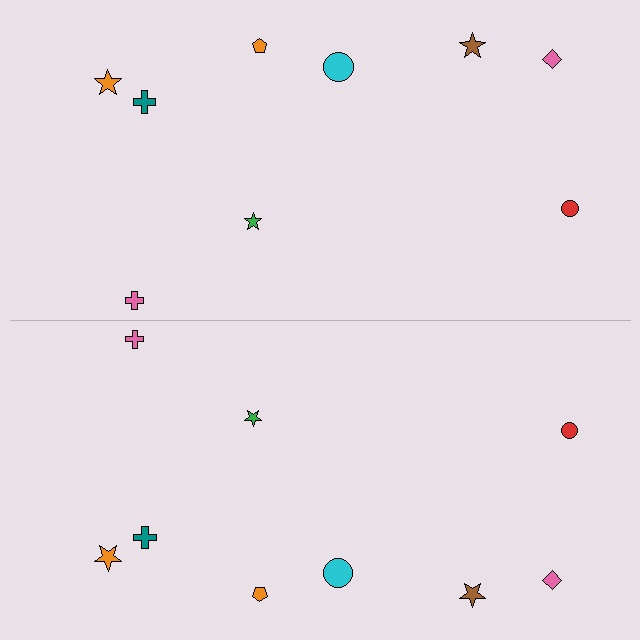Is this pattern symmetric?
Yes, this pattern has bilateral (reflection) symmetry.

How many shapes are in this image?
There are 18 shapes in this image.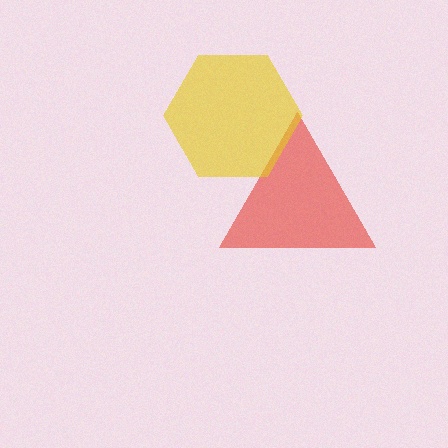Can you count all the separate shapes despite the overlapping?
Yes, there are 2 separate shapes.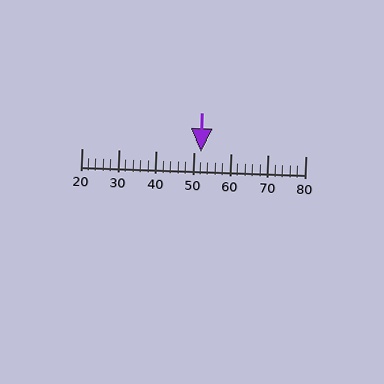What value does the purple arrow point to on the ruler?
The purple arrow points to approximately 52.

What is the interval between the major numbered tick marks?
The major tick marks are spaced 10 units apart.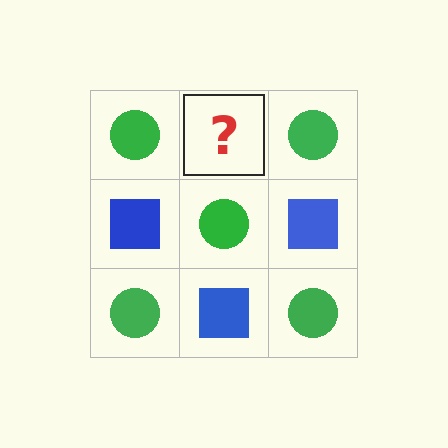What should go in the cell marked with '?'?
The missing cell should contain a blue square.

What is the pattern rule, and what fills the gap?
The rule is that it alternates green circle and blue square in a checkerboard pattern. The gap should be filled with a blue square.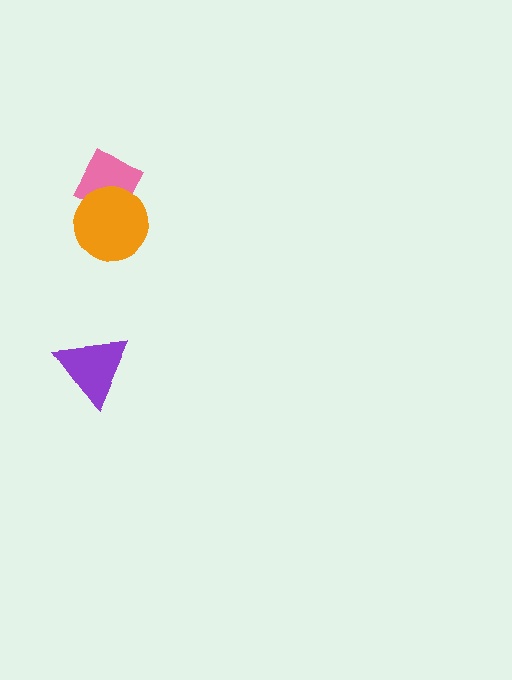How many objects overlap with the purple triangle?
0 objects overlap with the purple triangle.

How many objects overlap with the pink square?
1 object overlaps with the pink square.